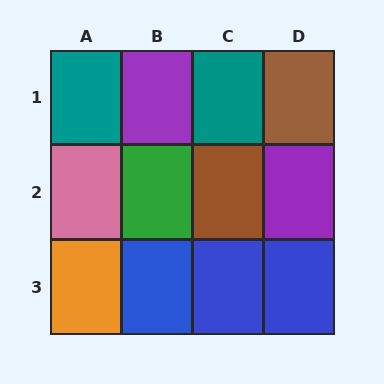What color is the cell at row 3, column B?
Blue.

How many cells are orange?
1 cell is orange.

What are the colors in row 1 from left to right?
Teal, purple, teal, brown.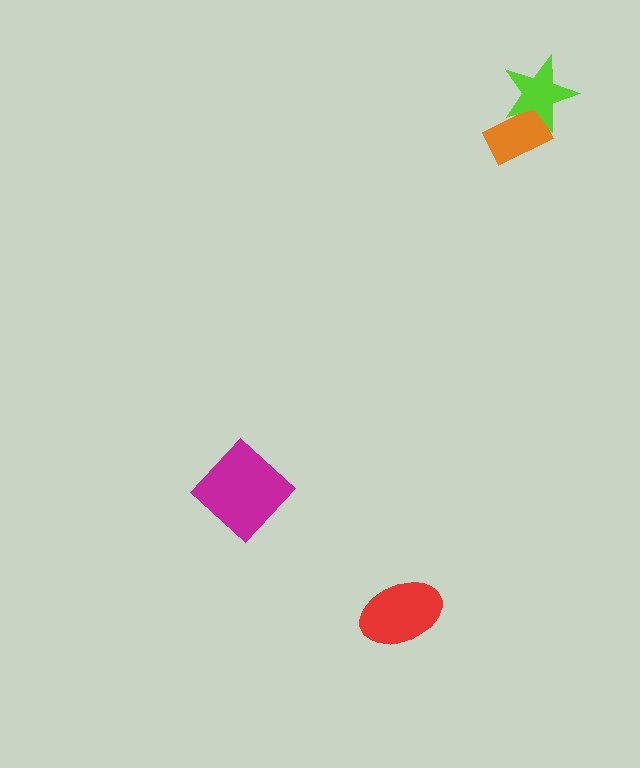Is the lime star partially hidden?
No, no other shape covers it.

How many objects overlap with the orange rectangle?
1 object overlaps with the orange rectangle.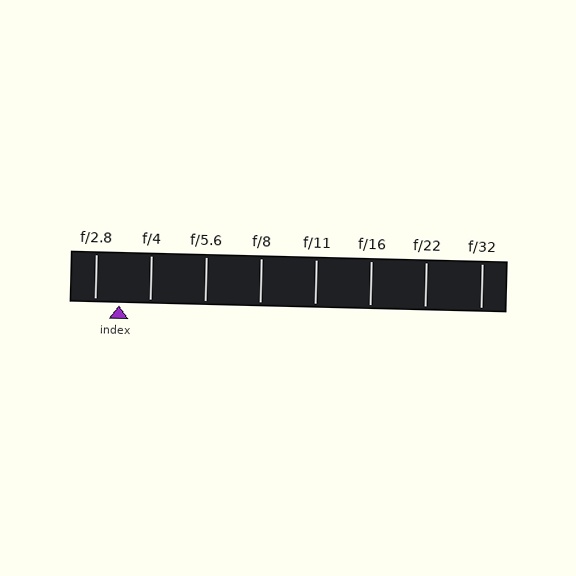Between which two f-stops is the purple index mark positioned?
The index mark is between f/2.8 and f/4.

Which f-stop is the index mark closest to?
The index mark is closest to f/2.8.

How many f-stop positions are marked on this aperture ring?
There are 8 f-stop positions marked.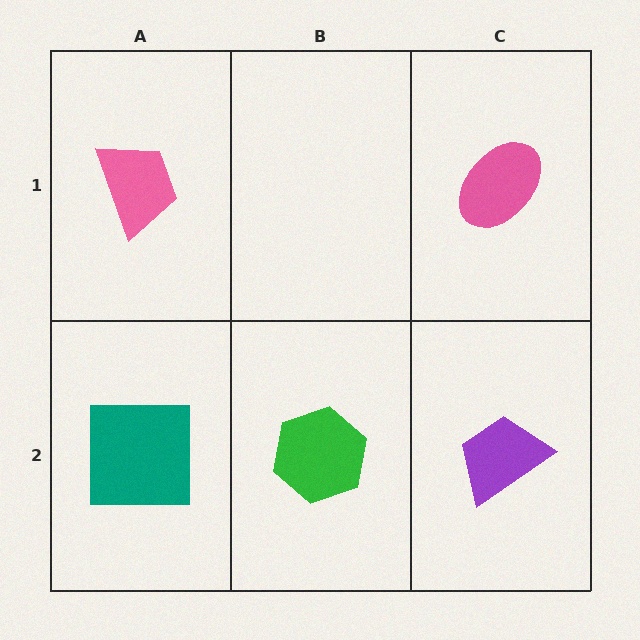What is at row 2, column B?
A green hexagon.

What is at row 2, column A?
A teal square.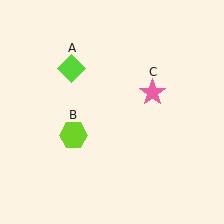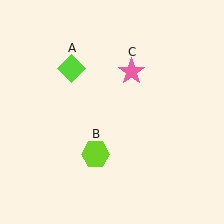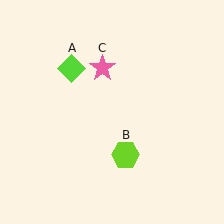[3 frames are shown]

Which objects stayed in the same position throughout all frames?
Lime diamond (object A) remained stationary.